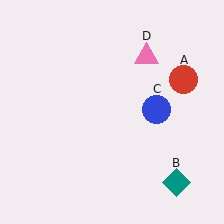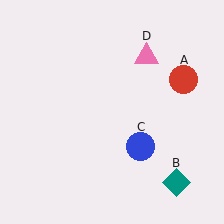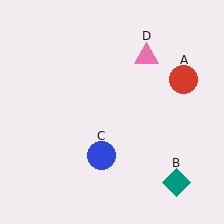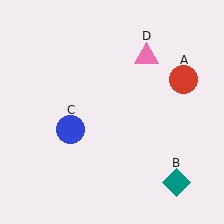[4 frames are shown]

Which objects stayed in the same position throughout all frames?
Red circle (object A) and teal diamond (object B) and pink triangle (object D) remained stationary.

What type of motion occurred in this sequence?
The blue circle (object C) rotated clockwise around the center of the scene.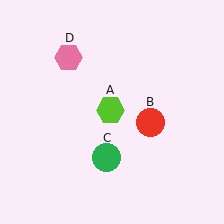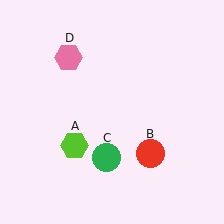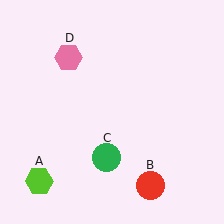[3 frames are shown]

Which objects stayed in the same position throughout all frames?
Green circle (object C) and pink hexagon (object D) remained stationary.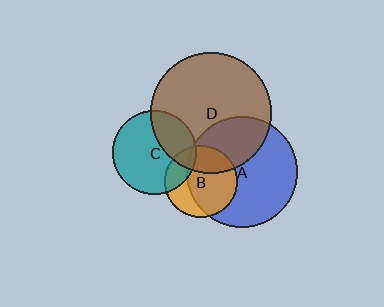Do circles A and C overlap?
Yes.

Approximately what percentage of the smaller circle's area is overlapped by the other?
Approximately 5%.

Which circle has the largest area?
Circle D (brown).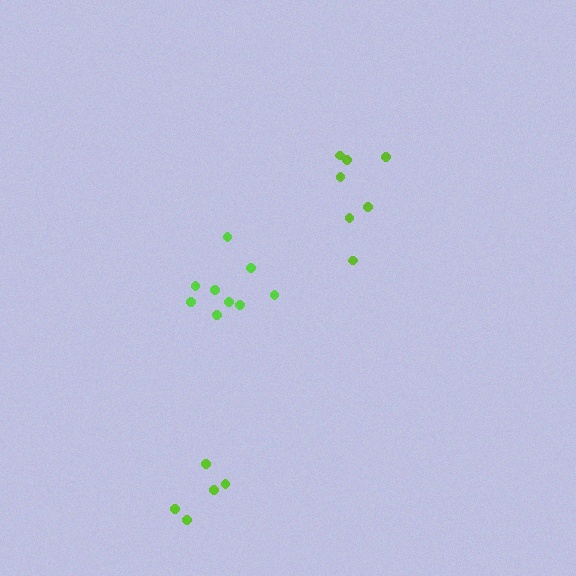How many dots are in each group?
Group 1: 7 dots, Group 2: 5 dots, Group 3: 9 dots (21 total).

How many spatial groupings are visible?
There are 3 spatial groupings.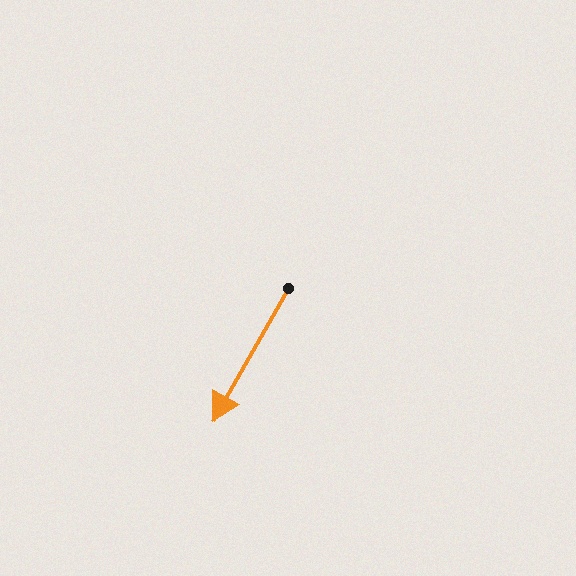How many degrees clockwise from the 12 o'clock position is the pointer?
Approximately 210 degrees.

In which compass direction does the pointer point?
Southwest.